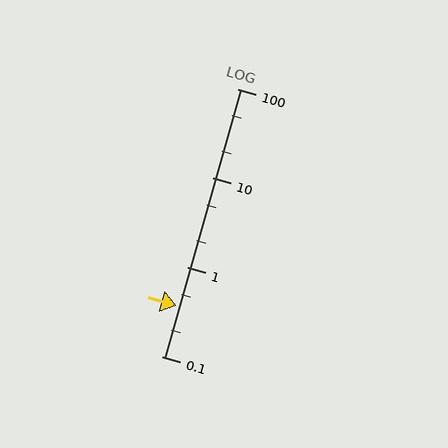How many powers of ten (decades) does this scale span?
The scale spans 3 decades, from 0.1 to 100.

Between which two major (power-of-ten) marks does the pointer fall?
The pointer is between 0.1 and 1.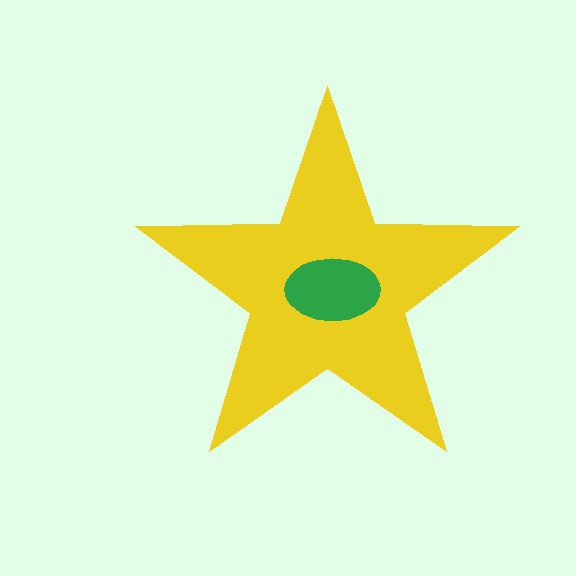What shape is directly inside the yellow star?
The green ellipse.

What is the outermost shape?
The yellow star.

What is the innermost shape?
The green ellipse.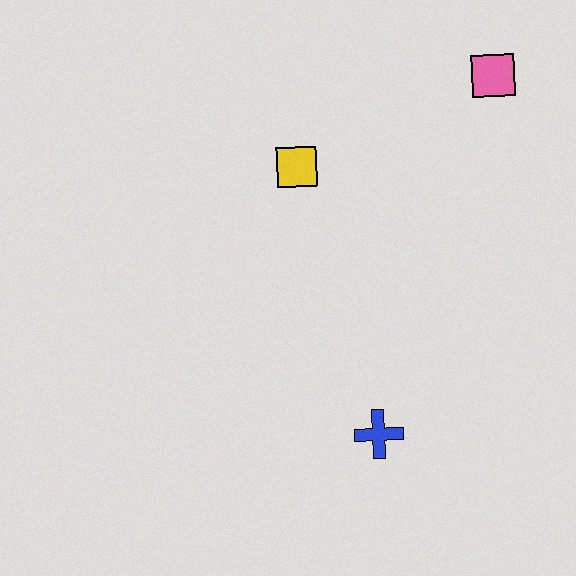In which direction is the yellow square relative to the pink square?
The yellow square is to the left of the pink square.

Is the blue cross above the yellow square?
No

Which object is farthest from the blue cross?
The pink square is farthest from the blue cross.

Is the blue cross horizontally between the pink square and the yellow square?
Yes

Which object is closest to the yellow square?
The pink square is closest to the yellow square.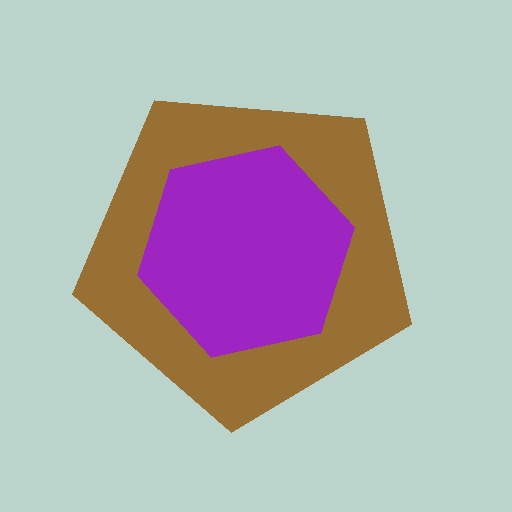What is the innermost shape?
The purple hexagon.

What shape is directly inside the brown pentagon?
The purple hexagon.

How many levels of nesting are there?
2.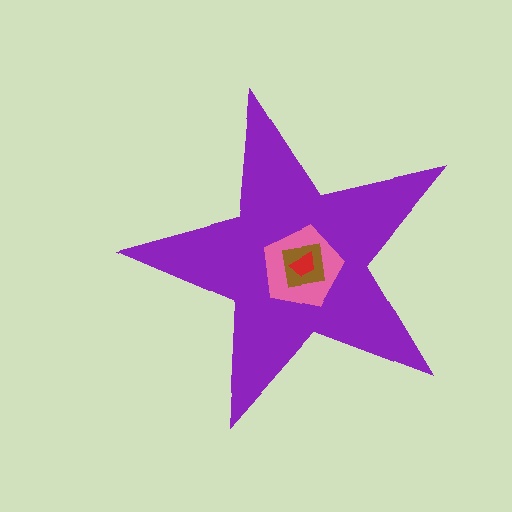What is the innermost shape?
The red trapezoid.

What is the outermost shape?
The purple star.